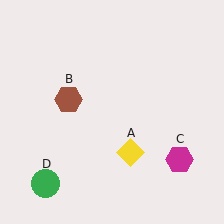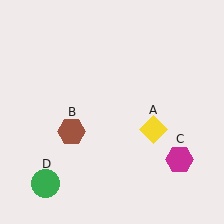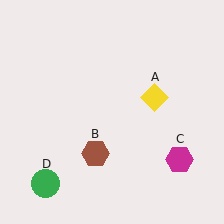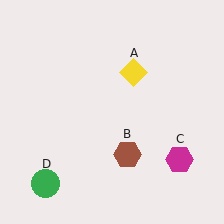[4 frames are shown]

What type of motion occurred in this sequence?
The yellow diamond (object A), brown hexagon (object B) rotated counterclockwise around the center of the scene.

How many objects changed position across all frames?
2 objects changed position: yellow diamond (object A), brown hexagon (object B).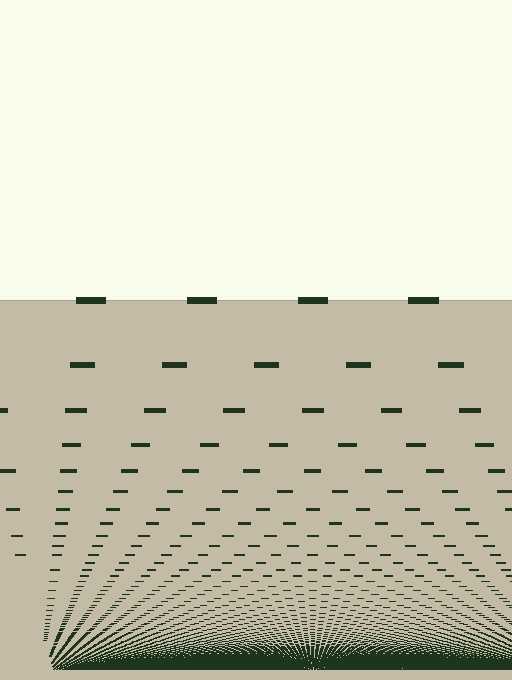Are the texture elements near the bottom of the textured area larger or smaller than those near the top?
Smaller. The gradient is inverted — elements near the bottom are smaller and denser.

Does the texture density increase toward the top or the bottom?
Density increases toward the bottom.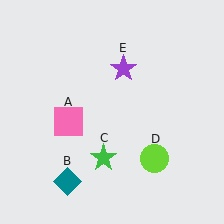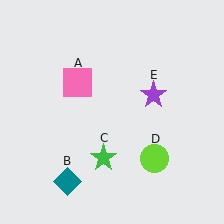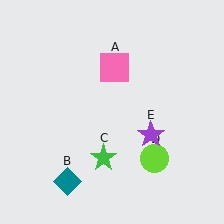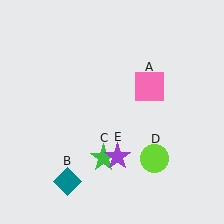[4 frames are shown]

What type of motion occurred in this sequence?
The pink square (object A), purple star (object E) rotated clockwise around the center of the scene.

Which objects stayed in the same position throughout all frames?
Teal diamond (object B) and green star (object C) and lime circle (object D) remained stationary.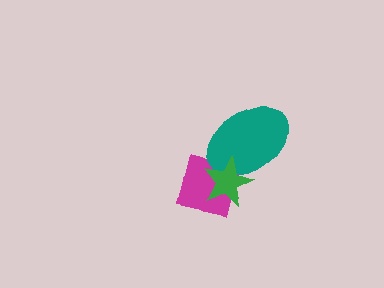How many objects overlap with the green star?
2 objects overlap with the green star.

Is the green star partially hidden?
No, no other shape covers it.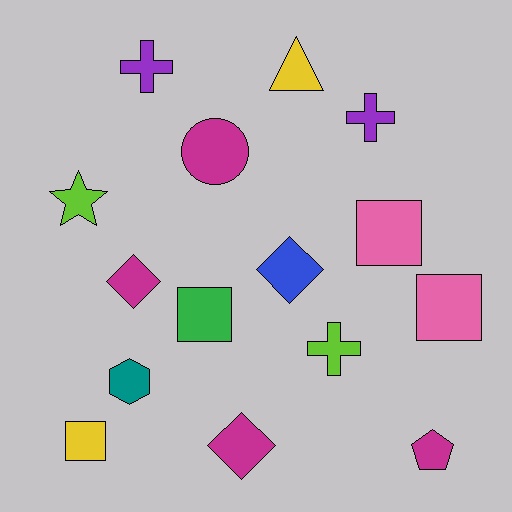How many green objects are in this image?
There is 1 green object.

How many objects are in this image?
There are 15 objects.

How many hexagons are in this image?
There is 1 hexagon.